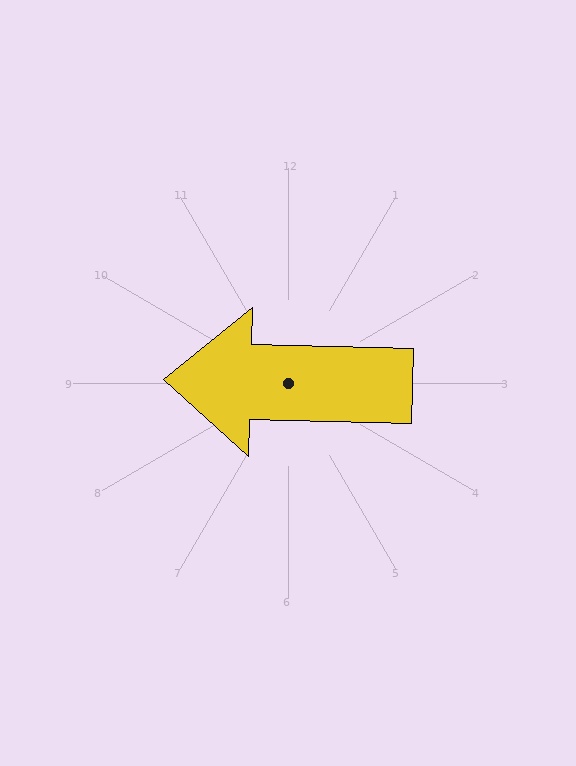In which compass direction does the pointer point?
West.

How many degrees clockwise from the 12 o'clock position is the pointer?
Approximately 271 degrees.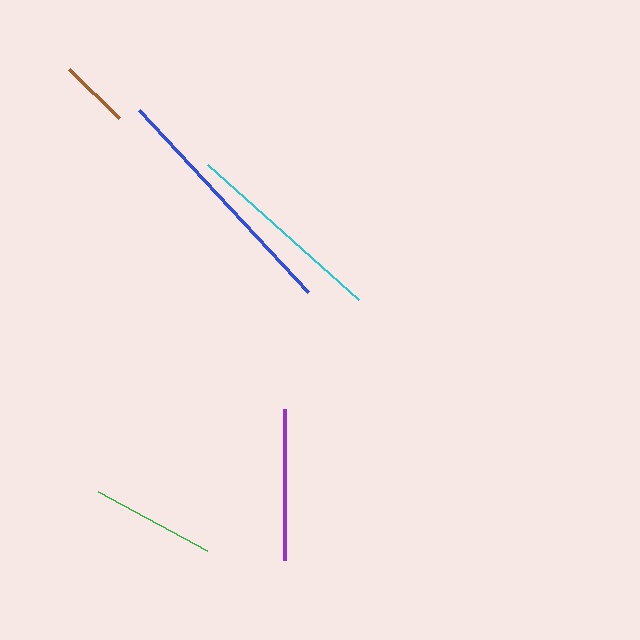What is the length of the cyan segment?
The cyan segment is approximately 203 pixels long.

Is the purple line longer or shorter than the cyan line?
The cyan line is longer than the purple line.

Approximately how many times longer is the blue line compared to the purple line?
The blue line is approximately 1.6 times the length of the purple line.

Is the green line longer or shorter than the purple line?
The purple line is longer than the green line.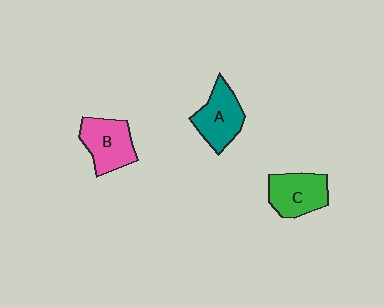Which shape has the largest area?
Shape B (pink).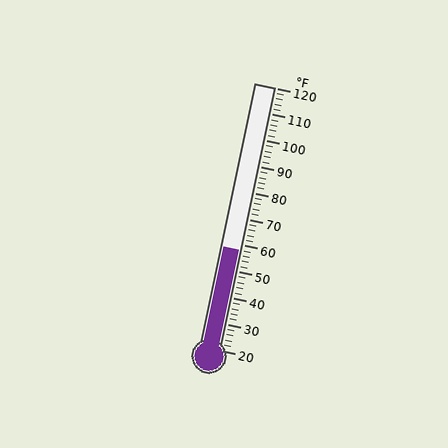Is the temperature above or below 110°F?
The temperature is below 110°F.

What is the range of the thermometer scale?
The thermometer scale ranges from 20°F to 120°F.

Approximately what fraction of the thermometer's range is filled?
The thermometer is filled to approximately 40% of its range.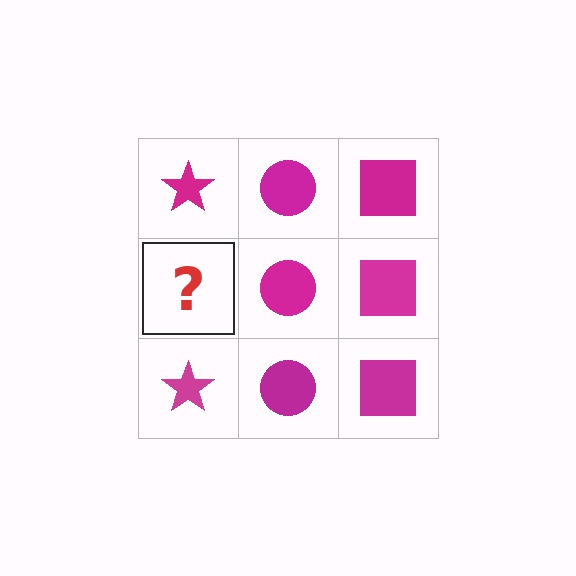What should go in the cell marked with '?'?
The missing cell should contain a magenta star.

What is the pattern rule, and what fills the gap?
The rule is that each column has a consistent shape. The gap should be filled with a magenta star.